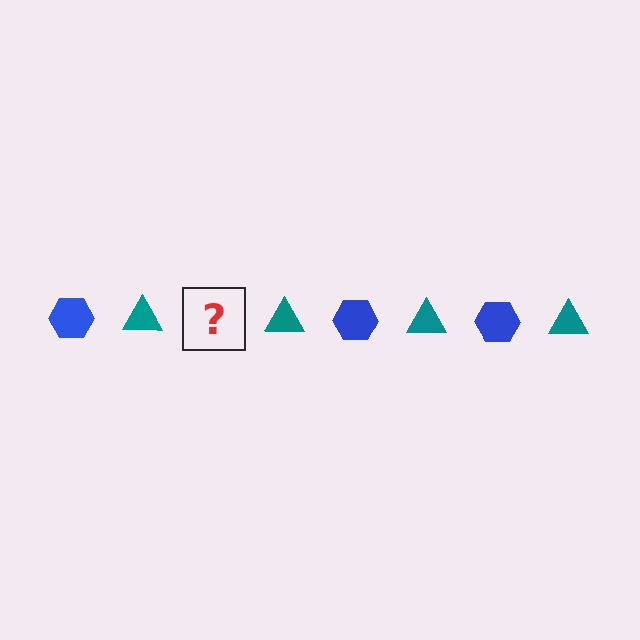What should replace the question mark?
The question mark should be replaced with a blue hexagon.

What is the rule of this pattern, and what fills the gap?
The rule is that the pattern alternates between blue hexagon and teal triangle. The gap should be filled with a blue hexagon.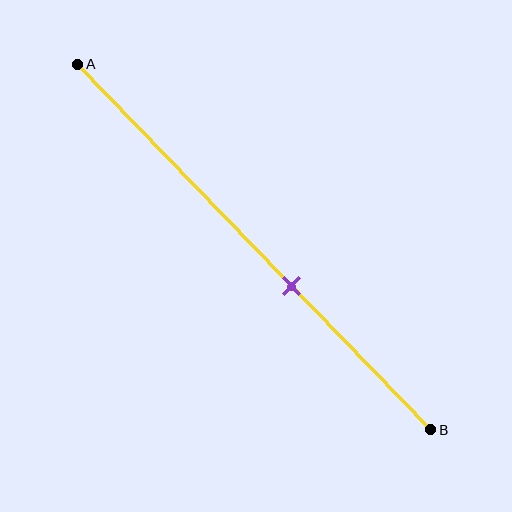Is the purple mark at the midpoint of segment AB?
No, the mark is at about 60% from A, not at the 50% midpoint.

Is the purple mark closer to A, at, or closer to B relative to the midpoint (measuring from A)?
The purple mark is closer to point B than the midpoint of segment AB.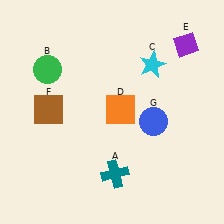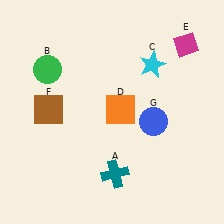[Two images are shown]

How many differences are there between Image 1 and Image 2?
There is 1 difference between the two images.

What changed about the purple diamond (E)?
In Image 1, E is purple. In Image 2, it changed to magenta.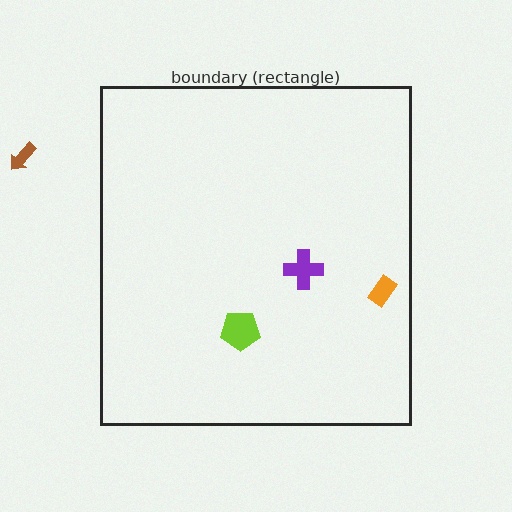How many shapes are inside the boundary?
3 inside, 1 outside.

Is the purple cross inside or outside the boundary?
Inside.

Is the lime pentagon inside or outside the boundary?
Inside.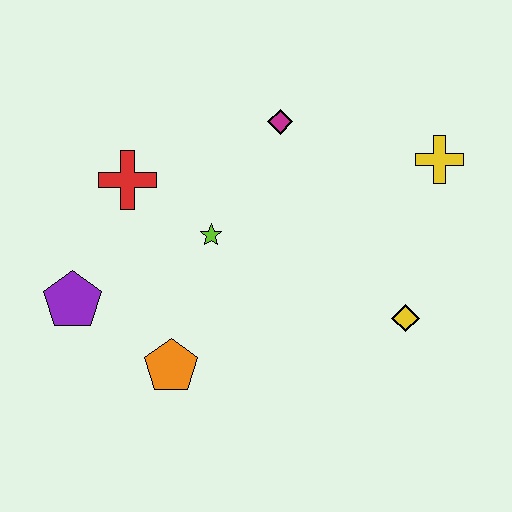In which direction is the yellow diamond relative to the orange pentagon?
The yellow diamond is to the right of the orange pentagon.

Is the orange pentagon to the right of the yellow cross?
No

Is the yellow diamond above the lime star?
No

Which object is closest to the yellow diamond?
The yellow cross is closest to the yellow diamond.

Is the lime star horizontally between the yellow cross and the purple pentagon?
Yes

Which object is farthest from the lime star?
The yellow cross is farthest from the lime star.